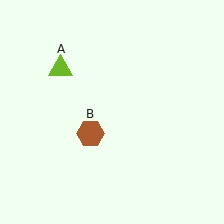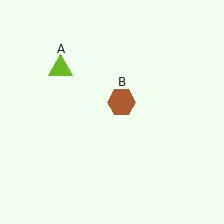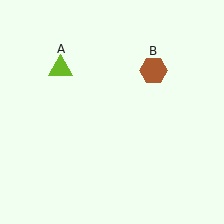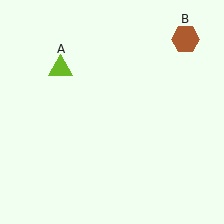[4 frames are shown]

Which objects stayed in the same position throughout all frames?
Lime triangle (object A) remained stationary.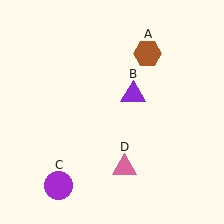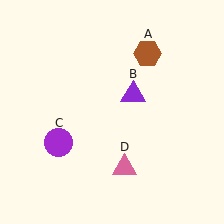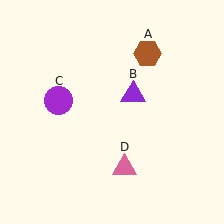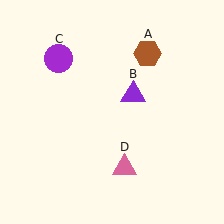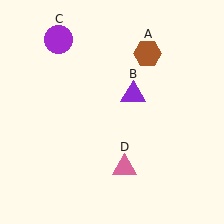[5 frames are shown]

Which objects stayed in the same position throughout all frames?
Brown hexagon (object A) and purple triangle (object B) and pink triangle (object D) remained stationary.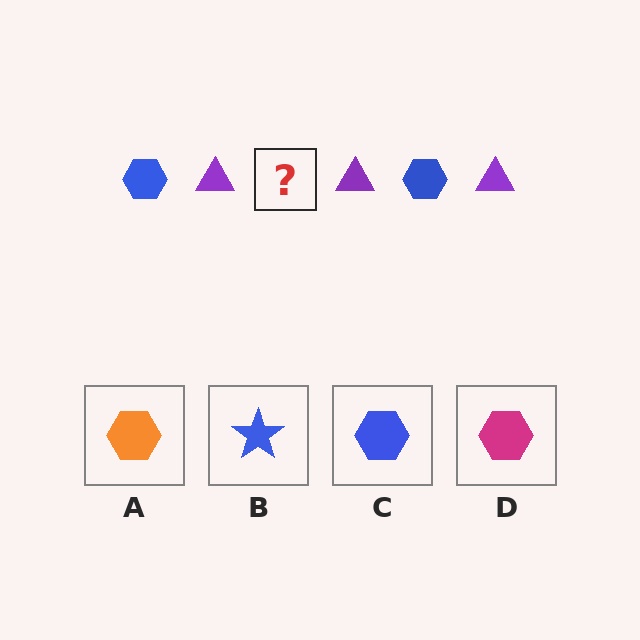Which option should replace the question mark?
Option C.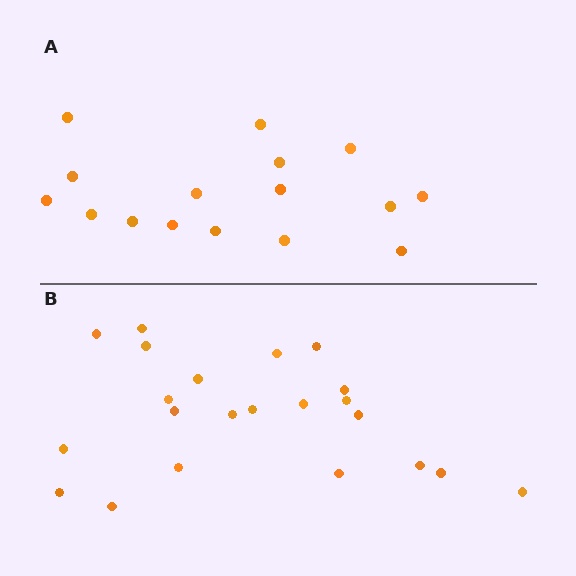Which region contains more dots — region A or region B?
Region B (the bottom region) has more dots.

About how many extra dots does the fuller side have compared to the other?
Region B has about 6 more dots than region A.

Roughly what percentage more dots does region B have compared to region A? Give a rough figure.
About 40% more.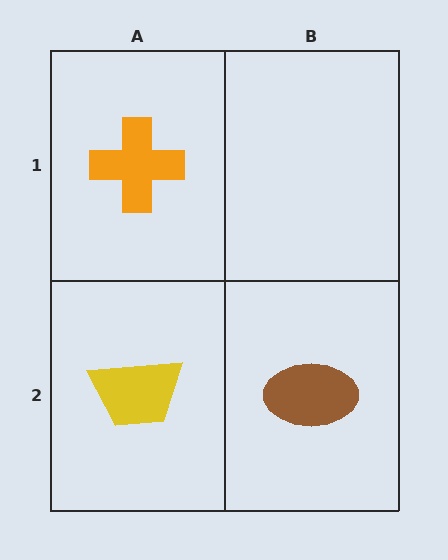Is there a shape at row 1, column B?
No, that cell is empty.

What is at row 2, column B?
A brown ellipse.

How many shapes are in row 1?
1 shape.